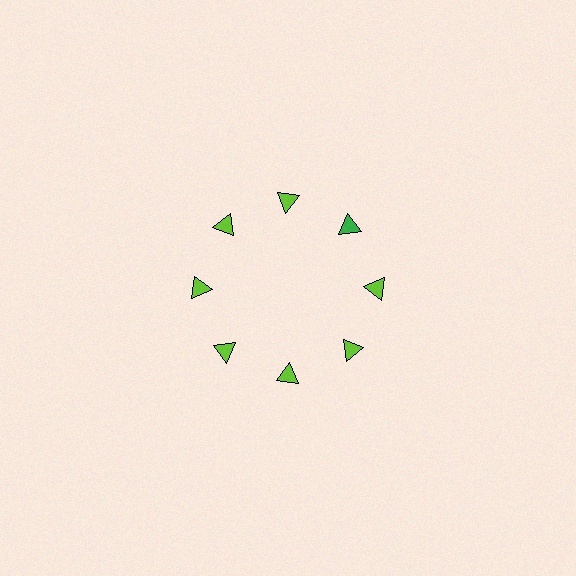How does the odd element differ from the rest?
It has a different color: green instead of lime.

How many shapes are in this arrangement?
There are 8 shapes arranged in a ring pattern.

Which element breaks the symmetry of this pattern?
The green triangle at roughly the 2 o'clock position breaks the symmetry. All other shapes are lime triangles.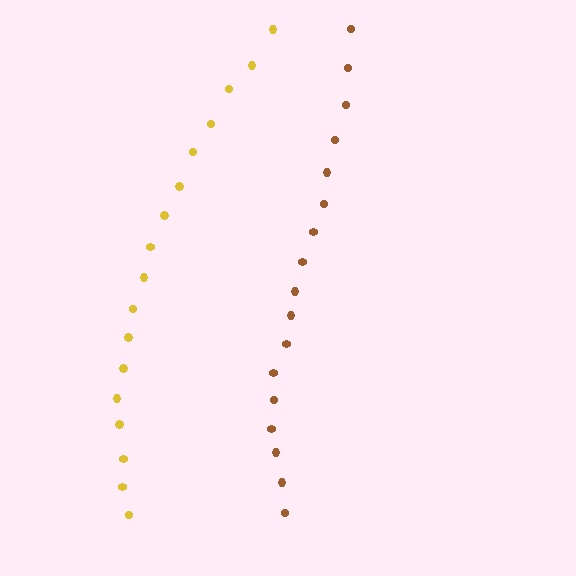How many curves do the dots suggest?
There are 2 distinct paths.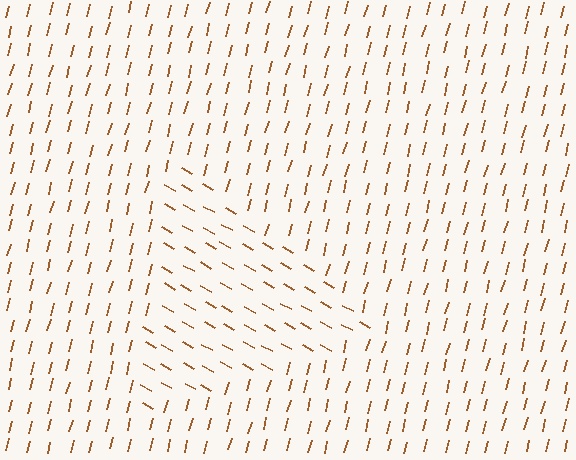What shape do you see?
I see a triangle.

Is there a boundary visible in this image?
Yes, there is a texture boundary formed by a change in line orientation.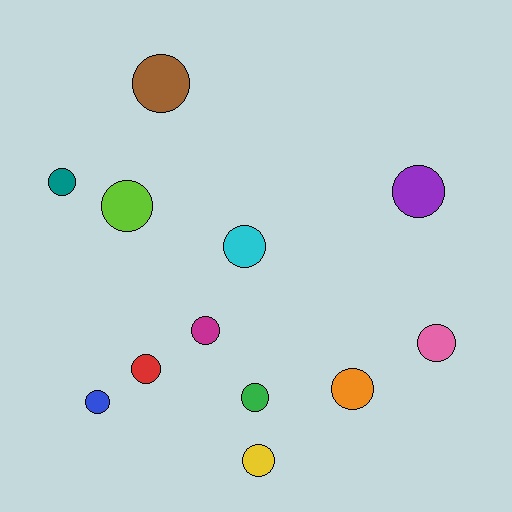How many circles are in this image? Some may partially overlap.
There are 12 circles.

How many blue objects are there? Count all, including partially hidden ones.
There is 1 blue object.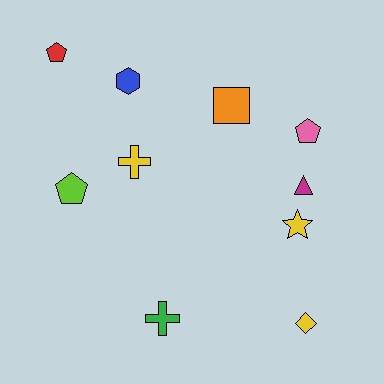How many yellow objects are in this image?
There are 3 yellow objects.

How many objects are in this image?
There are 10 objects.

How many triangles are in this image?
There is 1 triangle.